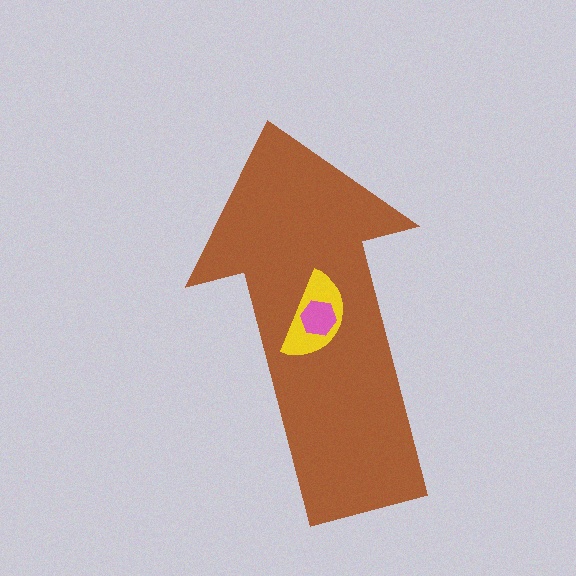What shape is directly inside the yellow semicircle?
The pink hexagon.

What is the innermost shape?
The pink hexagon.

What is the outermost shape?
The brown arrow.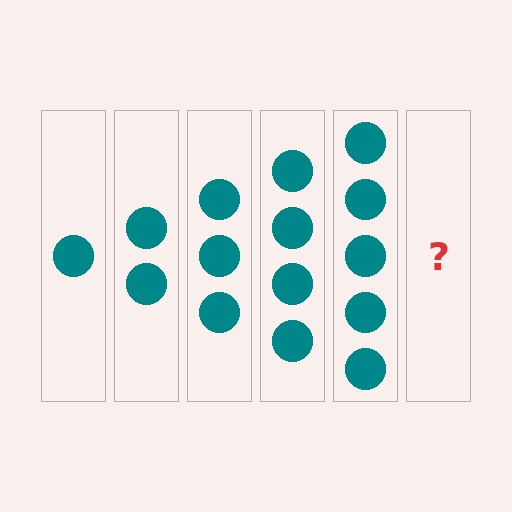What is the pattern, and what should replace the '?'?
The pattern is that each step adds one more circle. The '?' should be 6 circles.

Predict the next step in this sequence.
The next step is 6 circles.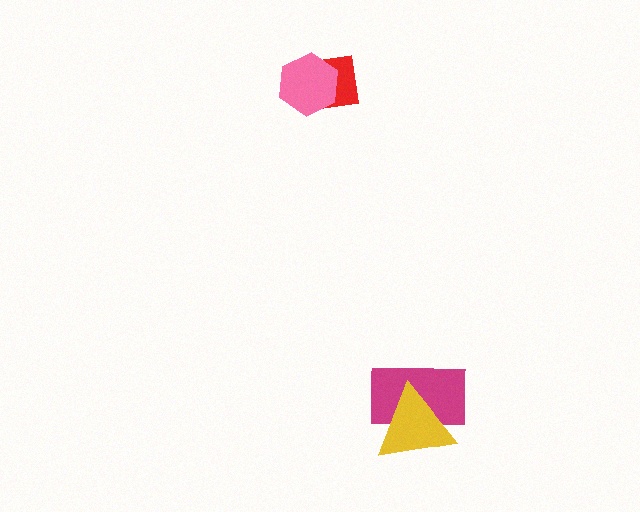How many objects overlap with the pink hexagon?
1 object overlaps with the pink hexagon.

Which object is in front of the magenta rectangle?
The yellow triangle is in front of the magenta rectangle.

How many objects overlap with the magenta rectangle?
1 object overlaps with the magenta rectangle.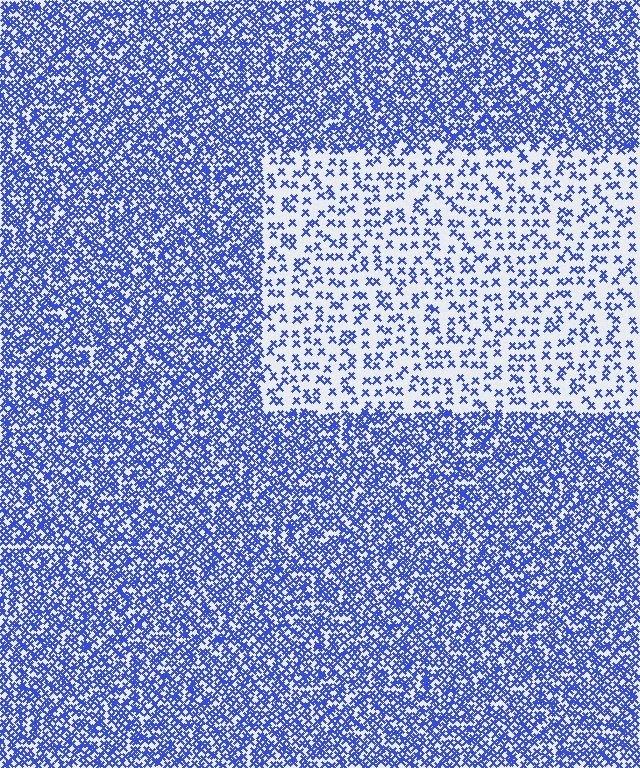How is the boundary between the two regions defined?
The boundary is defined by a change in element density (approximately 2.9x ratio). All elements are the same color, size, and shape.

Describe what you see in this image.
The image contains small blue elements arranged at two different densities. A rectangle-shaped region is visible where the elements are less densely packed than the surrounding area.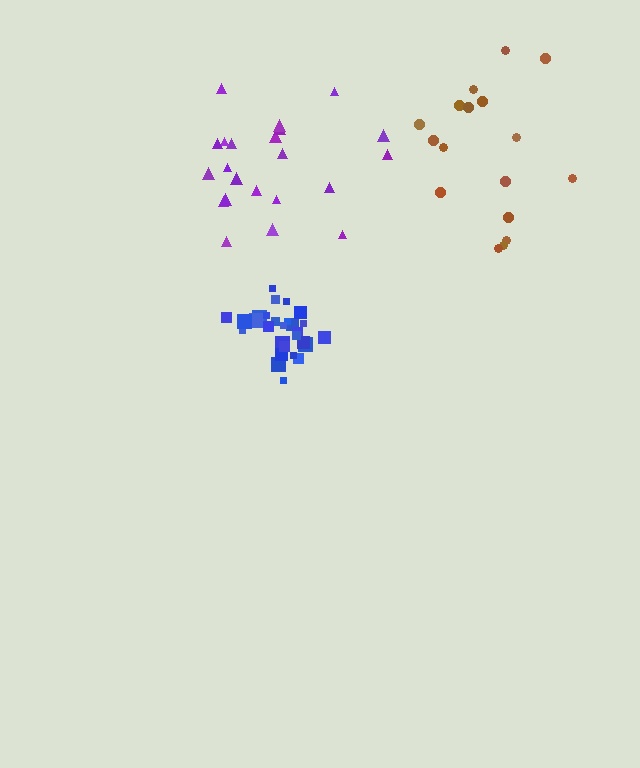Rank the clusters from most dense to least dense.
blue, purple, brown.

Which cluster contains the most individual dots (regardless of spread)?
Blue (28).